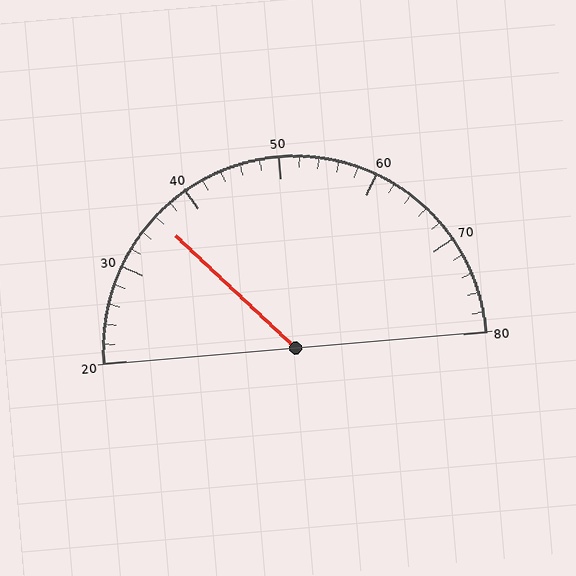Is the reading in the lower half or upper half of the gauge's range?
The reading is in the lower half of the range (20 to 80).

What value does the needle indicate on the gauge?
The needle indicates approximately 36.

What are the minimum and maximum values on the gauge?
The gauge ranges from 20 to 80.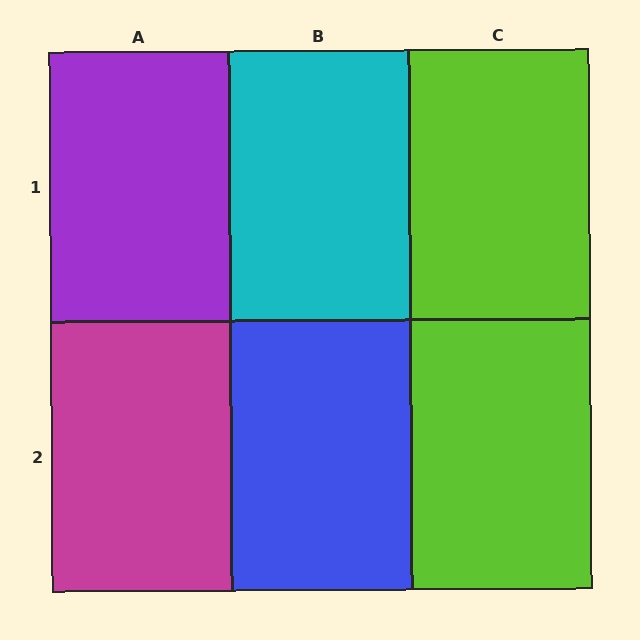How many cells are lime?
2 cells are lime.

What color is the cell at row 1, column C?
Lime.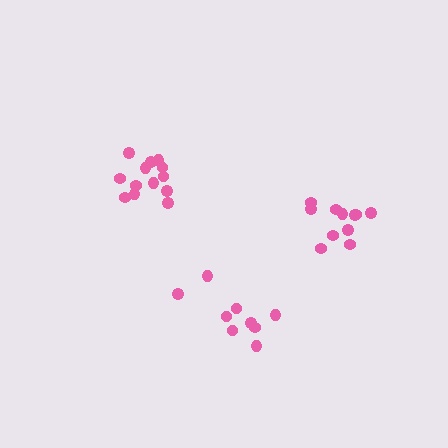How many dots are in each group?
Group 1: 11 dots, Group 2: 9 dots, Group 3: 13 dots (33 total).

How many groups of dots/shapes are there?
There are 3 groups.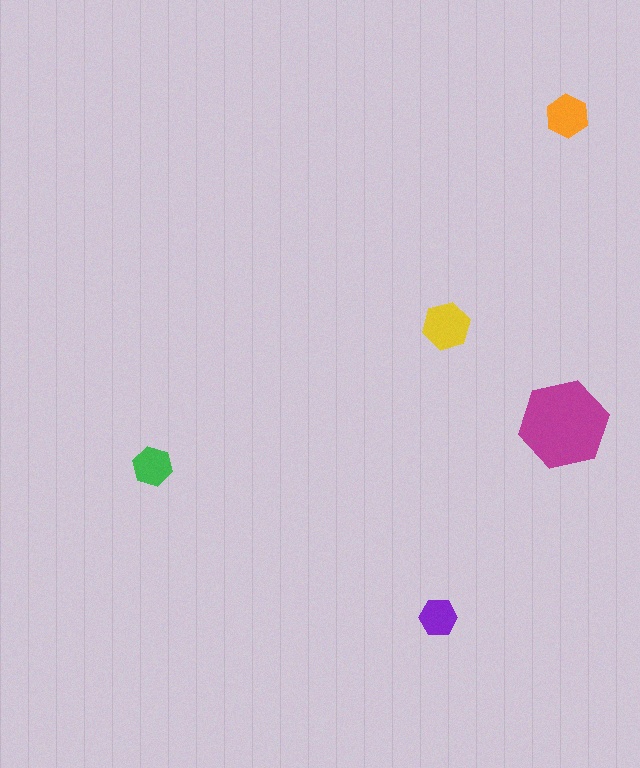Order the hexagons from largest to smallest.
the magenta one, the yellow one, the orange one, the green one, the purple one.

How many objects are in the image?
There are 5 objects in the image.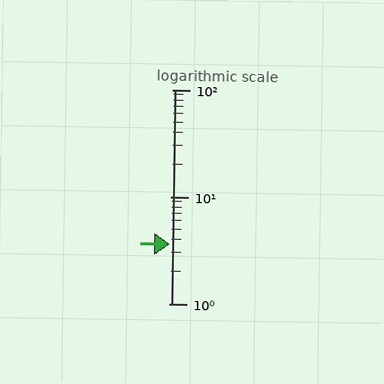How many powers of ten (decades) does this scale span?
The scale spans 2 decades, from 1 to 100.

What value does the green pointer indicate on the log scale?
The pointer indicates approximately 3.6.